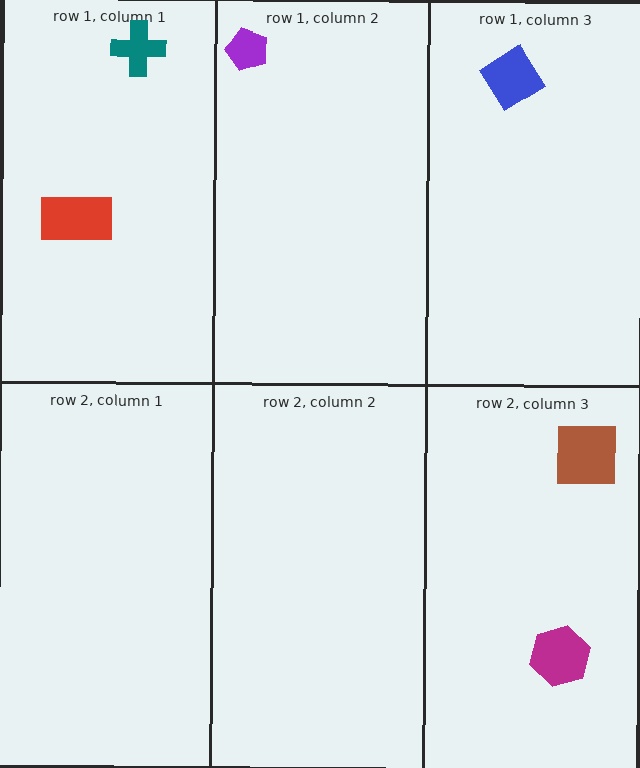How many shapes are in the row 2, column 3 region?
2.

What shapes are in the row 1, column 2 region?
The purple pentagon.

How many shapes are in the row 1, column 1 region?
2.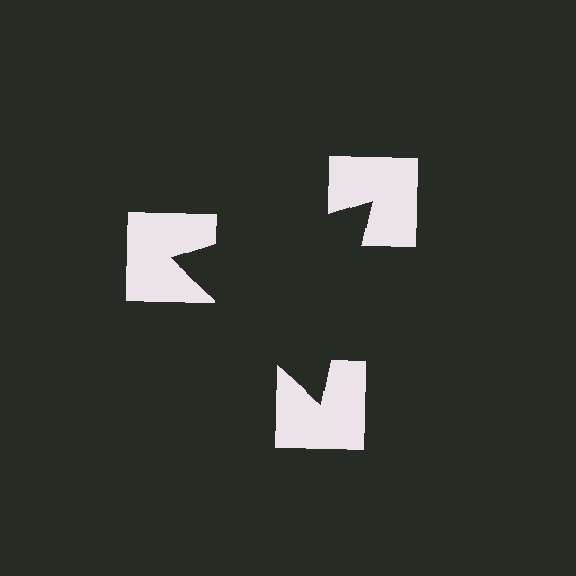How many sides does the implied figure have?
3 sides.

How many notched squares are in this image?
There are 3 — one at each vertex of the illusory triangle.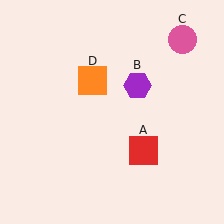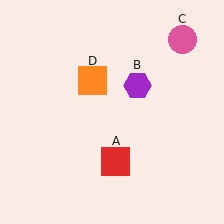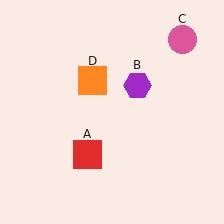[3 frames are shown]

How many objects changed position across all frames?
1 object changed position: red square (object A).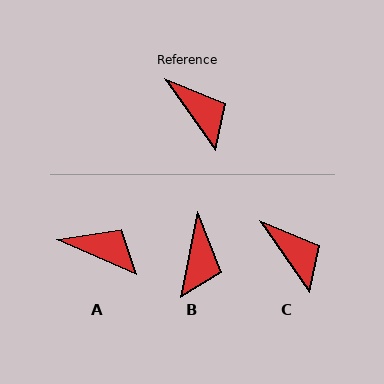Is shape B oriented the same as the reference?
No, it is off by about 46 degrees.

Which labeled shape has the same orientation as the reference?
C.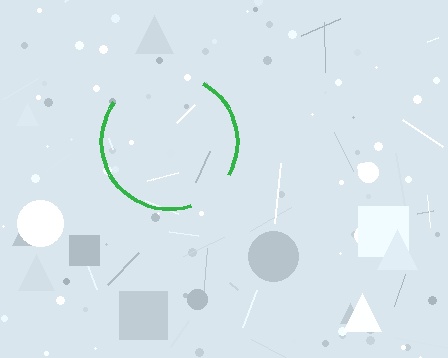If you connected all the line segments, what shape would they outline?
They would outline a circle.